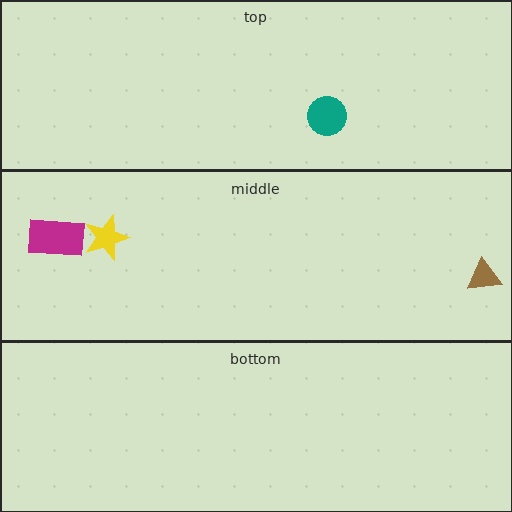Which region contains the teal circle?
The top region.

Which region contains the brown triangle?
The middle region.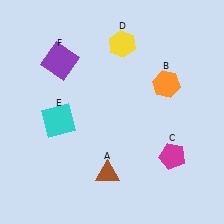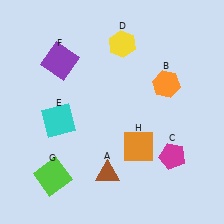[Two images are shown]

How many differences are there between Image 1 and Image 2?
There are 2 differences between the two images.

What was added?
A lime square (G), an orange square (H) were added in Image 2.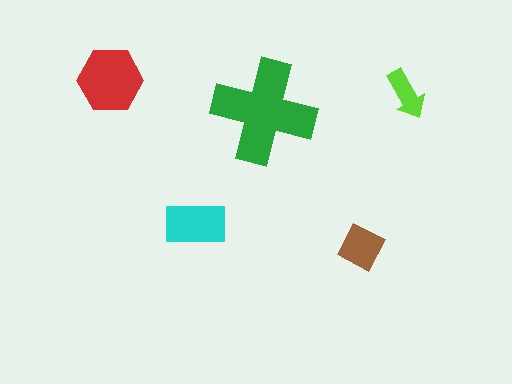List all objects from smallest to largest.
The lime arrow, the brown diamond, the cyan rectangle, the red hexagon, the green cross.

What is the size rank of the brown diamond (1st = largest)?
4th.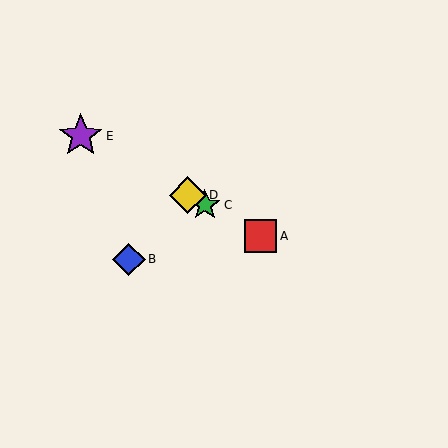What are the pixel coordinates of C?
Object C is at (205, 205).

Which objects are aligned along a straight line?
Objects A, C, D, E are aligned along a straight line.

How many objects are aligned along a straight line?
4 objects (A, C, D, E) are aligned along a straight line.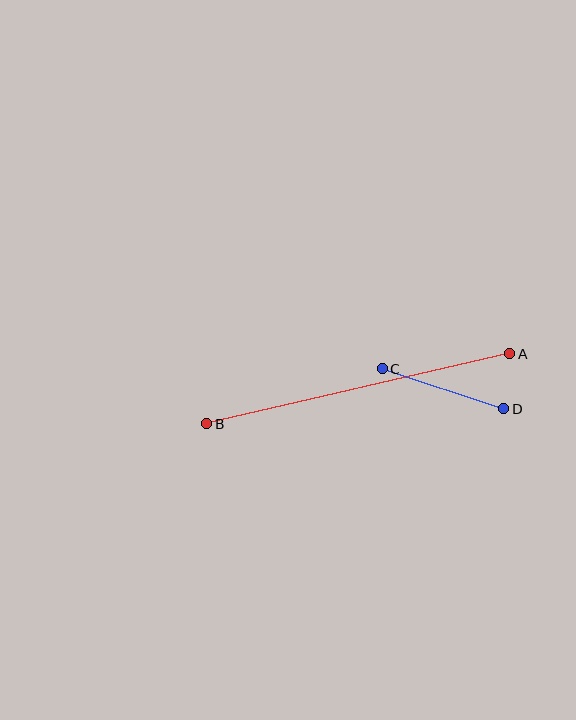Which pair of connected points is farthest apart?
Points A and B are farthest apart.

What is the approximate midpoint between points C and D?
The midpoint is at approximately (443, 389) pixels.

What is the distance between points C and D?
The distance is approximately 128 pixels.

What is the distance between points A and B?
The distance is approximately 311 pixels.